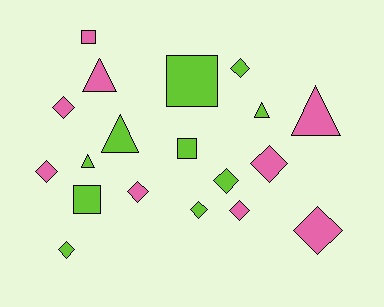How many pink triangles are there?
There are 2 pink triangles.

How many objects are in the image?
There are 19 objects.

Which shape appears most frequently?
Diamond, with 10 objects.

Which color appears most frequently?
Lime, with 10 objects.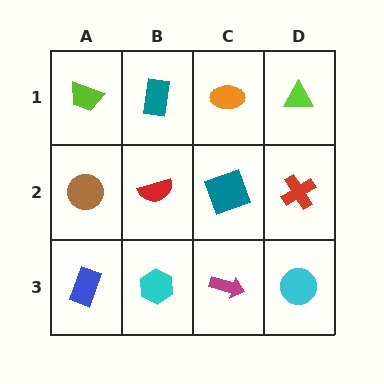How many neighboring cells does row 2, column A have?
3.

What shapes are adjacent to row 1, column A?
A brown circle (row 2, column A), a teal rectangle (row 1, column B).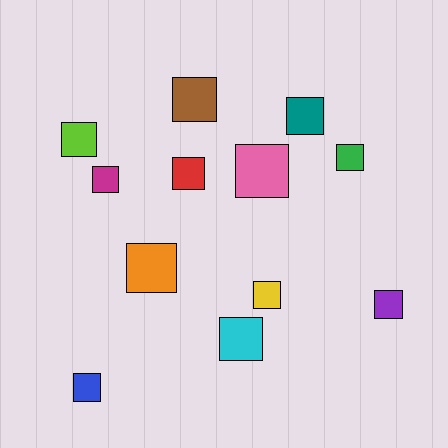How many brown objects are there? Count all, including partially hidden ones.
There is 1 brown object.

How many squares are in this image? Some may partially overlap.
There are 12 squares.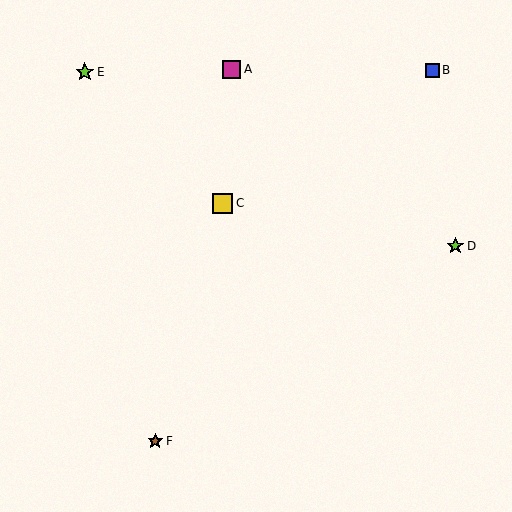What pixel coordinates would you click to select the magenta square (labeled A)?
Click at (232, 69) to select the magenta square A.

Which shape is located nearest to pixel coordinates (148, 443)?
The brown star (labeled F) at (155, 441) is nearest to that location.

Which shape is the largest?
The yellow square (labeled C) is the largest.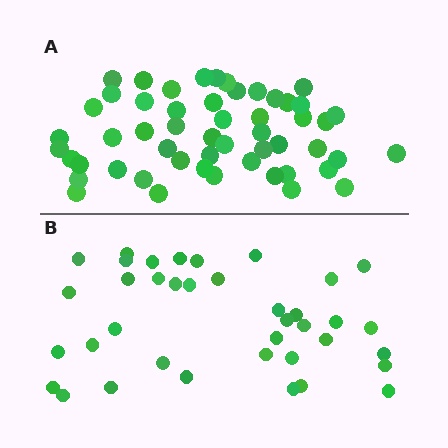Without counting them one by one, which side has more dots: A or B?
Region A (the top region) has more dots.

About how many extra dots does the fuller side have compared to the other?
Region A has approximately 15 more dots than region B.